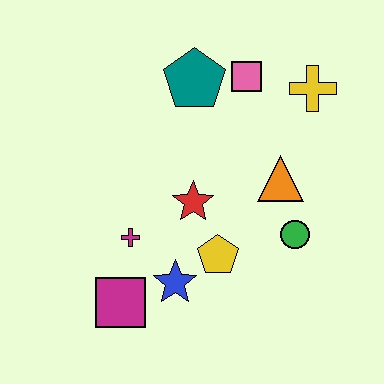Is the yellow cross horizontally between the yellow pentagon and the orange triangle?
No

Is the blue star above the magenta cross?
No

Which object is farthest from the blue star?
The yellow cross is farthest from the blue star.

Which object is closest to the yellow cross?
The pink square is closest to the yellow cross.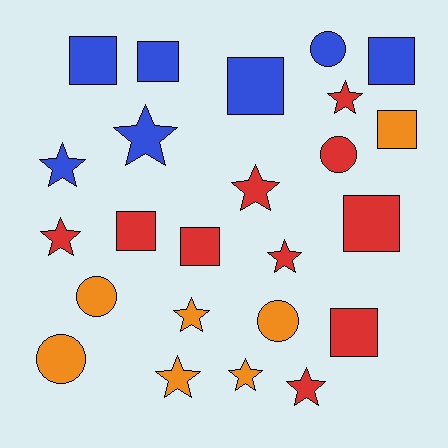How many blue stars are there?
There are 2 blue stars.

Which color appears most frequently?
Red, with 10 objects.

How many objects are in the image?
There are 24 objects.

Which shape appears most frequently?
Star, with 10 objects.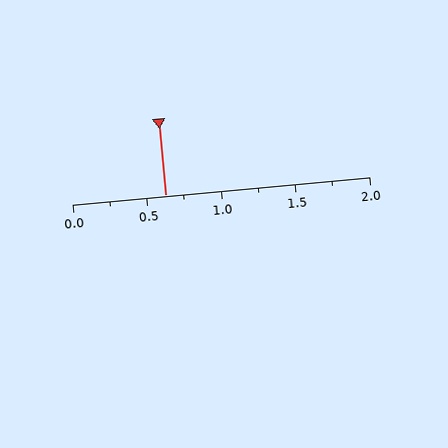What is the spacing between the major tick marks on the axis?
The major ticks are spaced 0.5 apart.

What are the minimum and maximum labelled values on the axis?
The axis runs from 0.0 to 2.0.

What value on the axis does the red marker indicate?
The marker indicates approximately 0.62.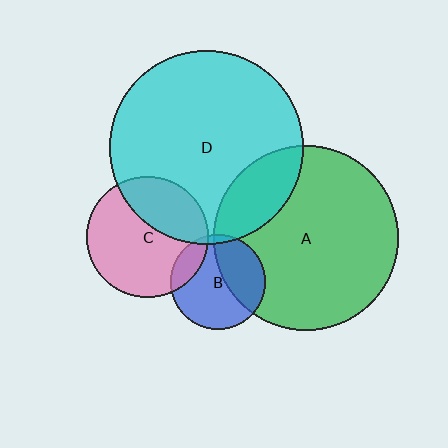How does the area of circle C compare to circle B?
Approximately 1.6 times.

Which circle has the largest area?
Circle D (cyan).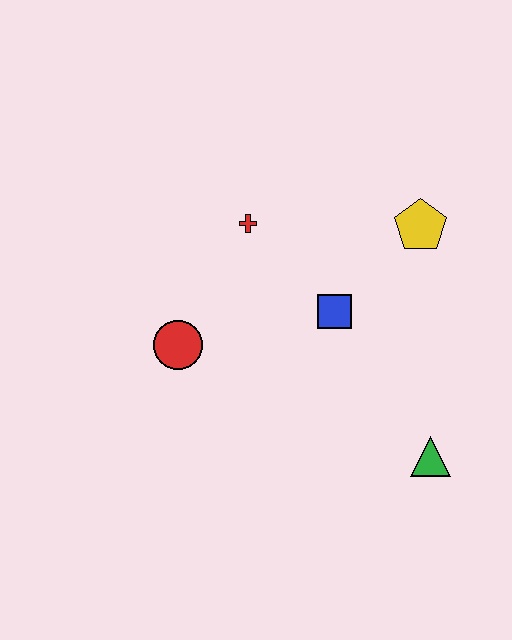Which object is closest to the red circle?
The red cross is closest to the red circle.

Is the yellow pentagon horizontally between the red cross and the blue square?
No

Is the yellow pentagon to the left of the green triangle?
Yes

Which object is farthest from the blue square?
The green triangle is farthest from the blue square.